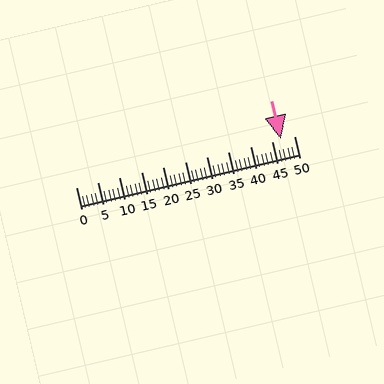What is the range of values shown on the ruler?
The ruler shows values from 0 to 50.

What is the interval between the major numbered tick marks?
The major tick marks are spaced 5 units apart.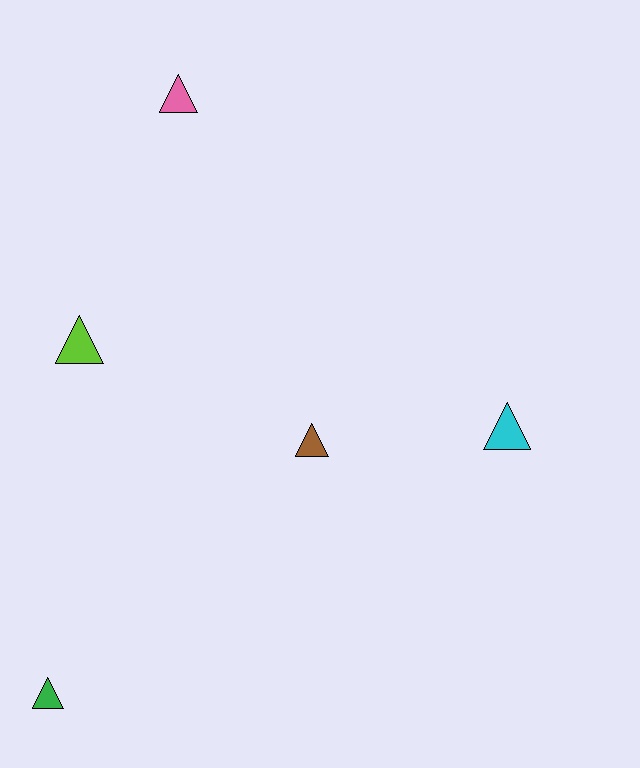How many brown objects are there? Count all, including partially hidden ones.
There is 1 brown object.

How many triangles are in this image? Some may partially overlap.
There are 5 triangles.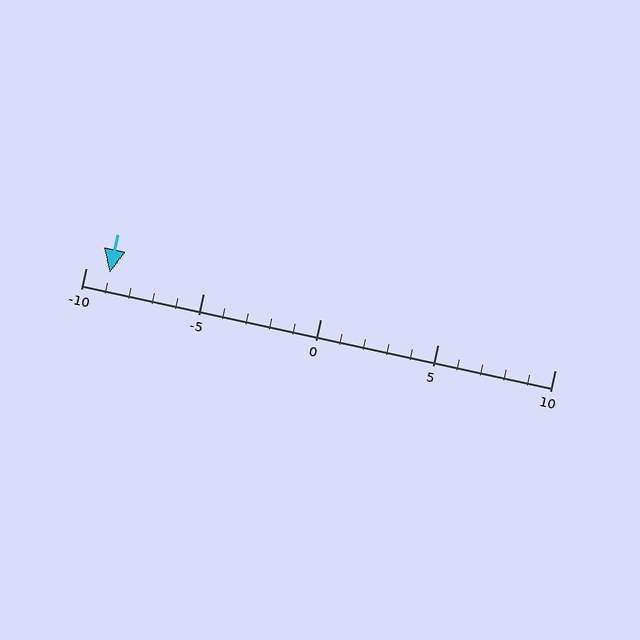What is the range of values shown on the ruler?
The ruler shows values from -10 to 10.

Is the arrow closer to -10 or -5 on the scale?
The arrow is closer to -10.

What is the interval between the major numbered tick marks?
The major tick marks are spaced 5 units apart.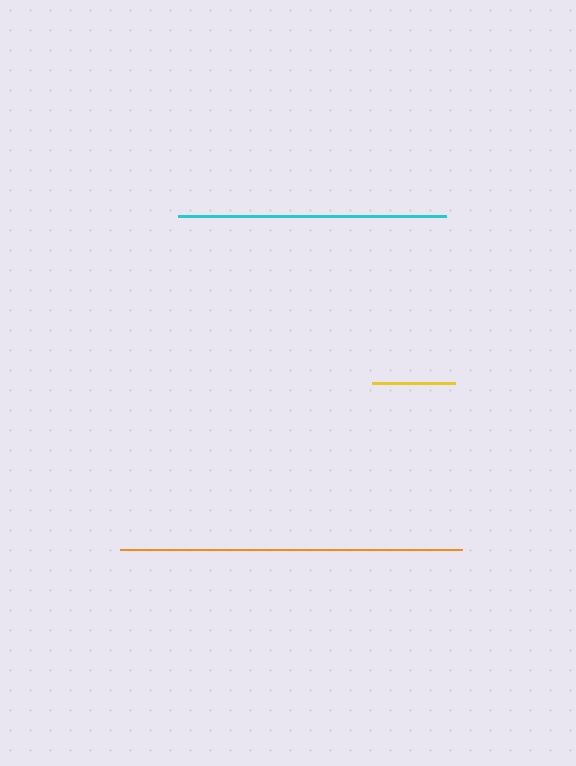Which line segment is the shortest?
The yellow line is the shortest at approximately 83 pixels.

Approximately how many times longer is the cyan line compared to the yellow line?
The cyan line is approximately 3.2 times the length of the yellow line.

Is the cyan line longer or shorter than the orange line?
The orange line is longer than the cyan line.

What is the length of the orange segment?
The orange segment is approximately 342 pixels long.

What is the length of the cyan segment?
The cyan segment is approximately 267 pixels long.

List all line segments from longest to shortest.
From longest to shortest: orange, cyan, yellow.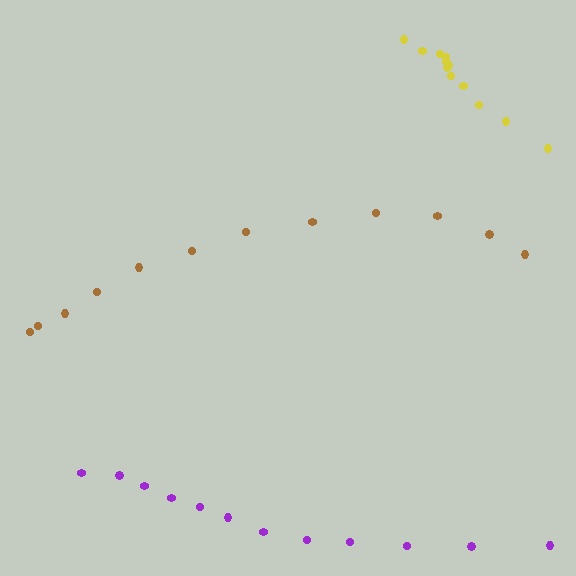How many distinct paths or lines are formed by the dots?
There are 3 distinct paths.